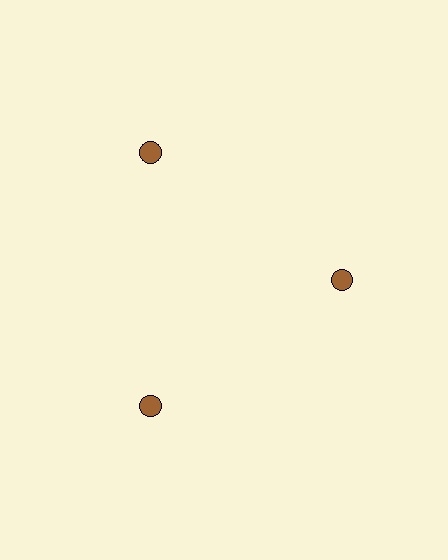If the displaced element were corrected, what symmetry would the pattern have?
It would have 3-fold rotational symmetry — the pattern would map onto itself every 120 degrees.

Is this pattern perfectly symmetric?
No. The 3 brown circles are arranged in a ring, but one element near the 3 o'clock position is pulled inward toward the center, breaking the 3-fold rotational symmetry.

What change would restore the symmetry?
The symmetry would be restored by moving it outward, back onto the ring so that all 3 circles sit at equal angles and equal distance from the center.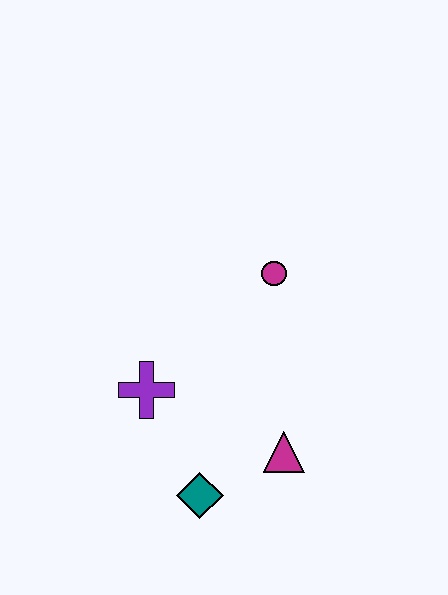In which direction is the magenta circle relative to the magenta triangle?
The magenta circle is above the magenta triangle.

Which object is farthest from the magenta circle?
The teal diamond is farthest from the magenta circle.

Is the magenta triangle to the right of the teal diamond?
Yes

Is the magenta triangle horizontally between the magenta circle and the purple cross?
No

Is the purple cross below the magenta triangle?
No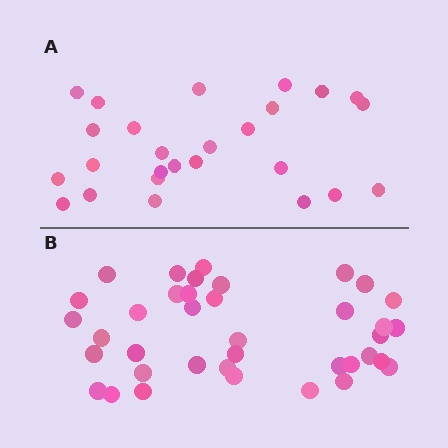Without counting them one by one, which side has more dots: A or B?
Region B (the bottom region) has more dots.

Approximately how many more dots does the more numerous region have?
Region B has roughly 12 or so more dots than region A.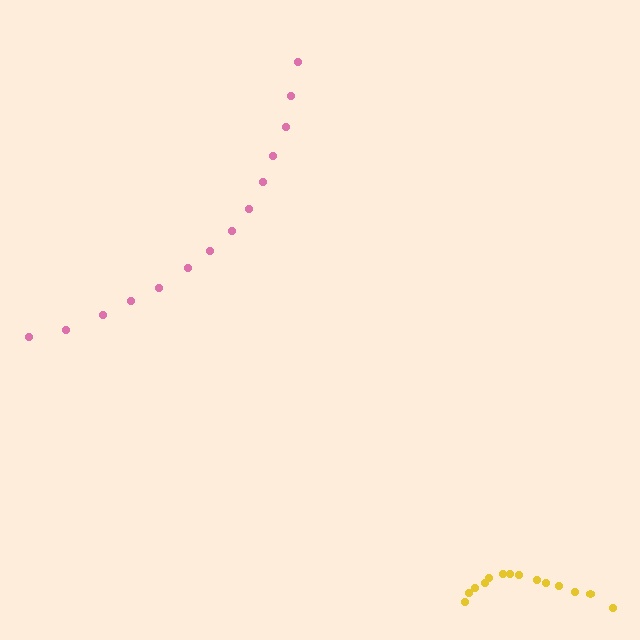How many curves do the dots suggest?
There are 2 distinct paths.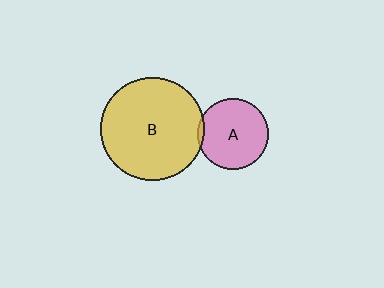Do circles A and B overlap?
Yes.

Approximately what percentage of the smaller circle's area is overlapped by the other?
Approximately 5%.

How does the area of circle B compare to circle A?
Approximately 2.1 times.